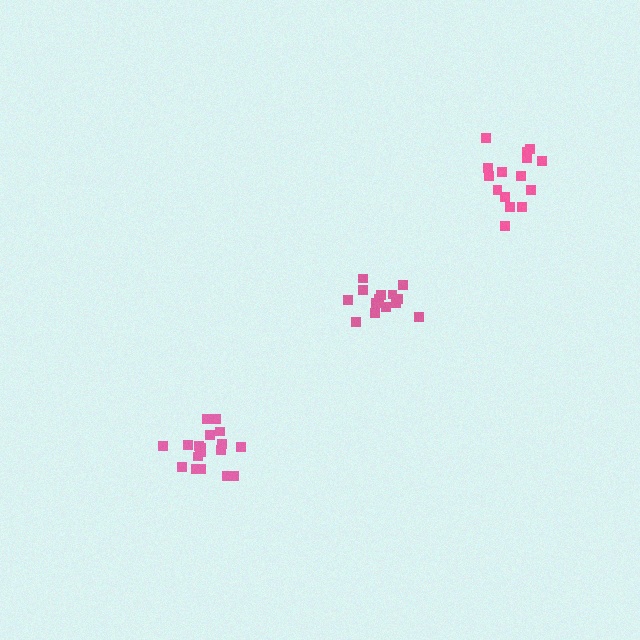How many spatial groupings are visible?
There are 3 spatial groupings.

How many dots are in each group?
Group 1: 15 dots, Group 2: 19 dots, Group 3: 15 dots (49 total).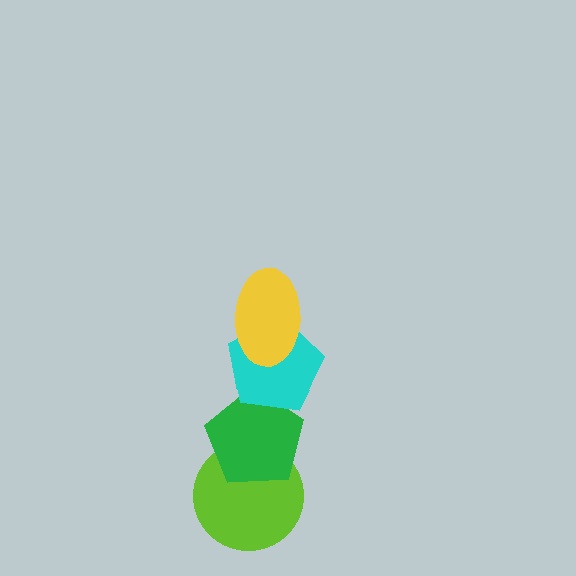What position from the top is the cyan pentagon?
The cyan pentagon is 2nd from the top.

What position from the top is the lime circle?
The lime circle is 4th from the top.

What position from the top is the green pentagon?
The green pentagon is 3rd from the top.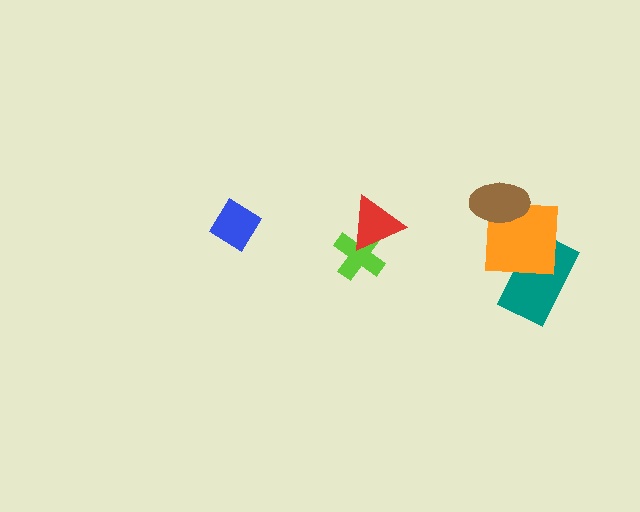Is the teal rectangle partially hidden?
Yes, it is partially covered by another shape.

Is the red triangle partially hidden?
No, no other shape covers it.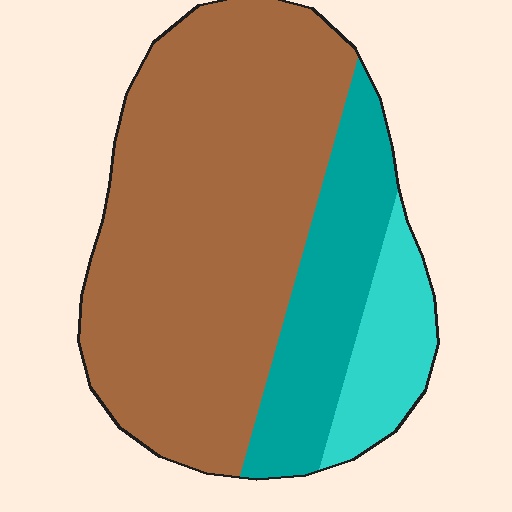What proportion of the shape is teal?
Teal takes up about one fifth (1/5) of the shape.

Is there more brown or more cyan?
Brown.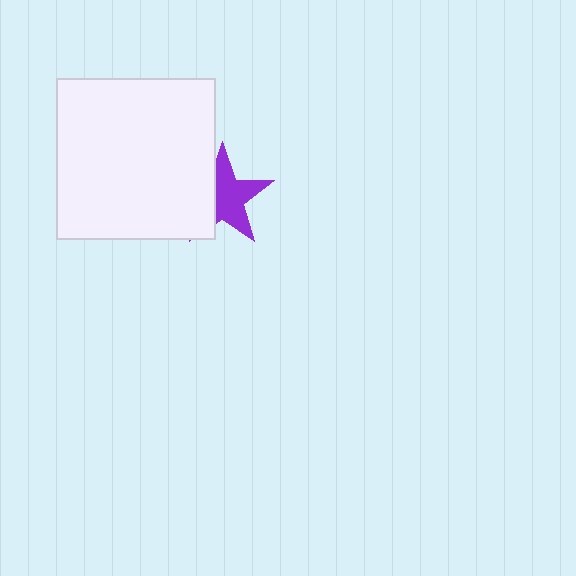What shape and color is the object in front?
The object in front is a white rectangle.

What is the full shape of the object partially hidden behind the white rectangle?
The partially hidden object is a purple star.